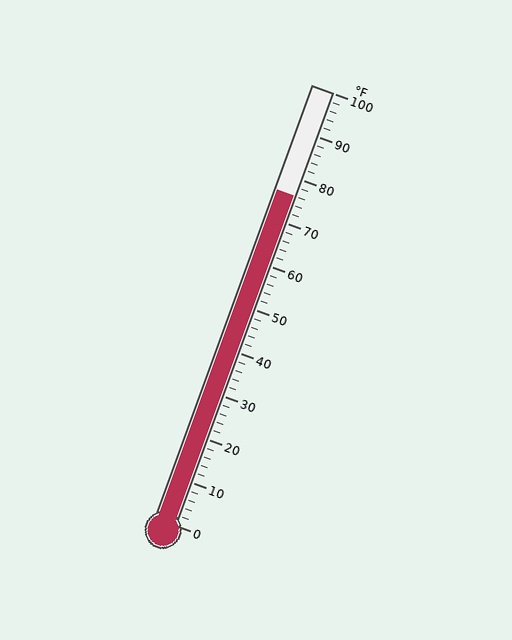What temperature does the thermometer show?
The thermometer shows approximately 76°F.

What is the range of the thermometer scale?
The thermometer scale ranges from 0°F to 100°F.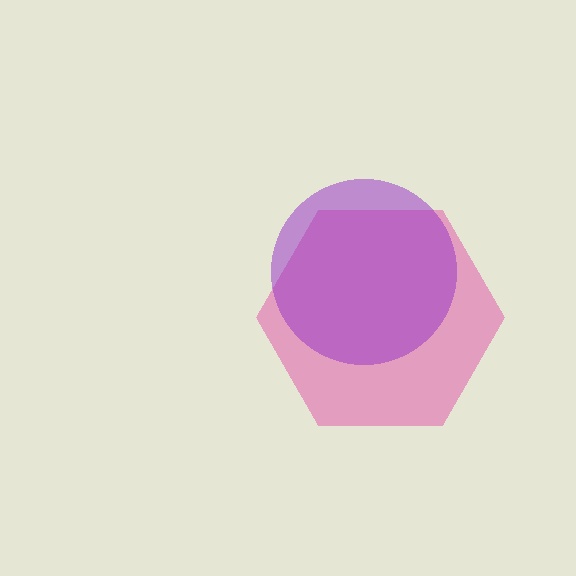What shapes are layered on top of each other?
The layered shapes are: a pink hexagon, a purple circle.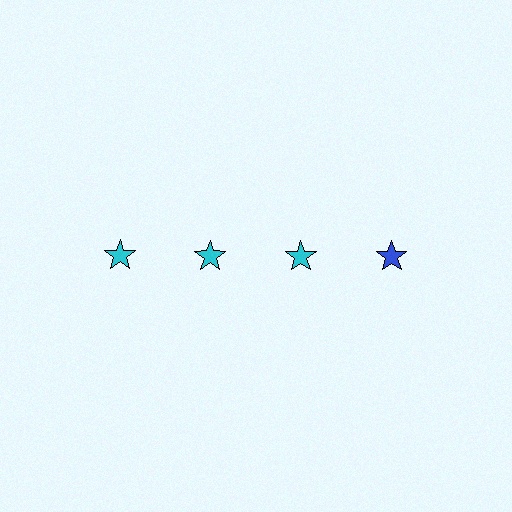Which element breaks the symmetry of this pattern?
The blue star in the top row, second from right column breaks the symmetry. All other shapes are cyan stars.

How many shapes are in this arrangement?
There are 4 shapes arranged in a grid pattern.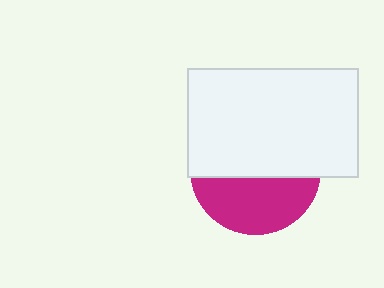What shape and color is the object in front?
The object in front is a white rectangle.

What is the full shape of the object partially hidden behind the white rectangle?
The partially hidden object is a magenta circle.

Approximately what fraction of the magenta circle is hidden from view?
Roughly 58% of the magenta circle is hidden behind the white rectangle.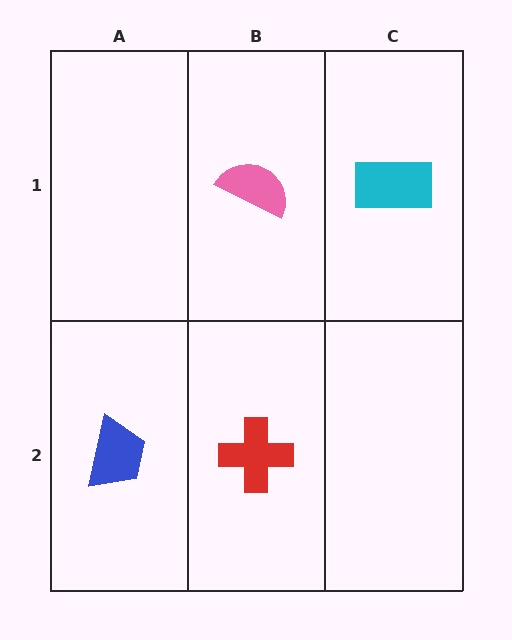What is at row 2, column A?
A blue trapezoid.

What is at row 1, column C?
A cyan rectangle.